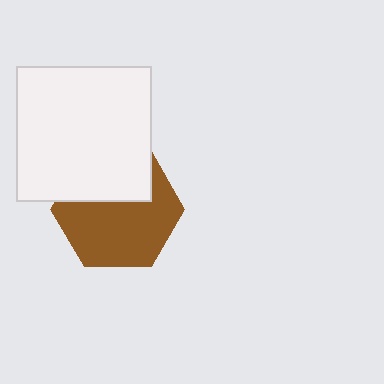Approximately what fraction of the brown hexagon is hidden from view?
Roughly 35% of the brown hexagon is hidden behind the white square.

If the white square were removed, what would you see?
You would see the complete brown hexagon.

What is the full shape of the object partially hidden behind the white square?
The partially hidden object is a brown hexagon.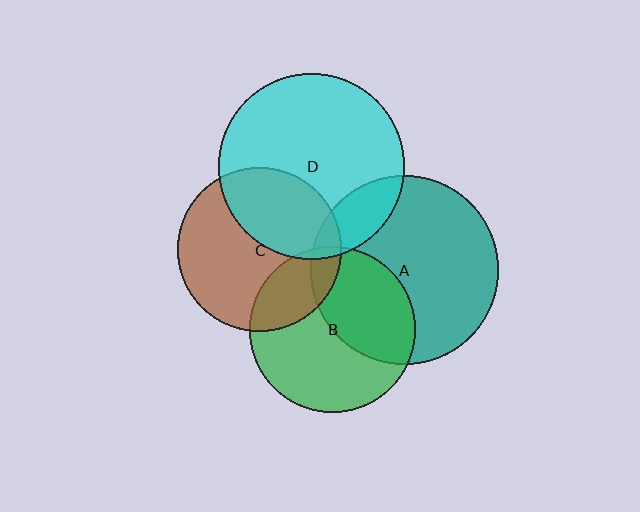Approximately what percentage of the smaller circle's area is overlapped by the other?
Approximately 5%.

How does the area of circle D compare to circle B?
Approximately 1.3 times.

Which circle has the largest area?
Circle A (teal).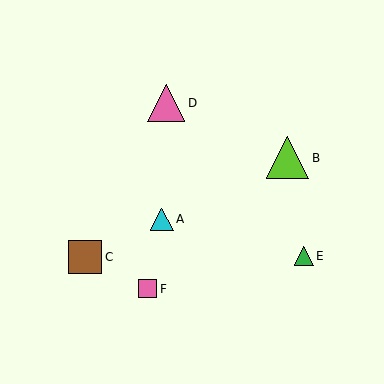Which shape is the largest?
The lime triangle (labeled B) is the largest.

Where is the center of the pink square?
The center of the pink square is at (148, 289).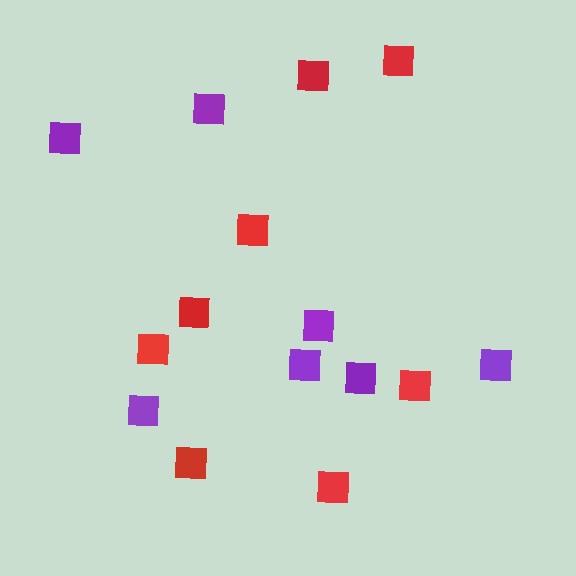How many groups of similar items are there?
There are 2 groups: one group of purple squares (7) and one group of red squares (8).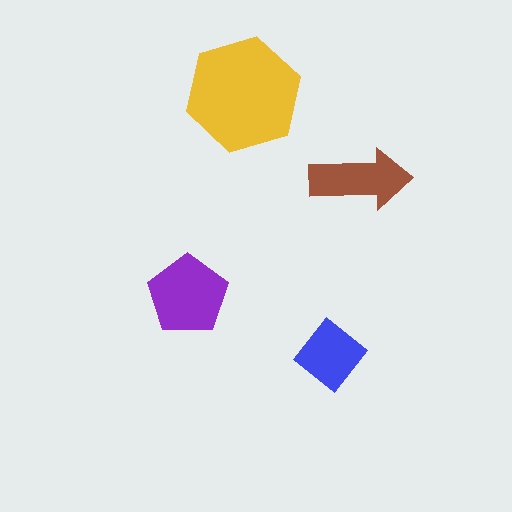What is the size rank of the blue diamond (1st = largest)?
4th.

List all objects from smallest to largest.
The blue diamond, the brown arrow, the purple pentagon, the yellow hexagon.